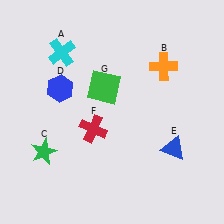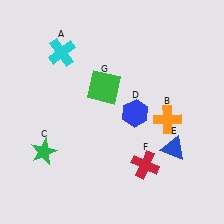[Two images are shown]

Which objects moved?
The objects that moved are: the orange cross (B), the blue hexagon (D), the red cross (F).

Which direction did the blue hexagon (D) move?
The blue hexagon (D) moved right.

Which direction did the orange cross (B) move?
The orange cross (B) moved down.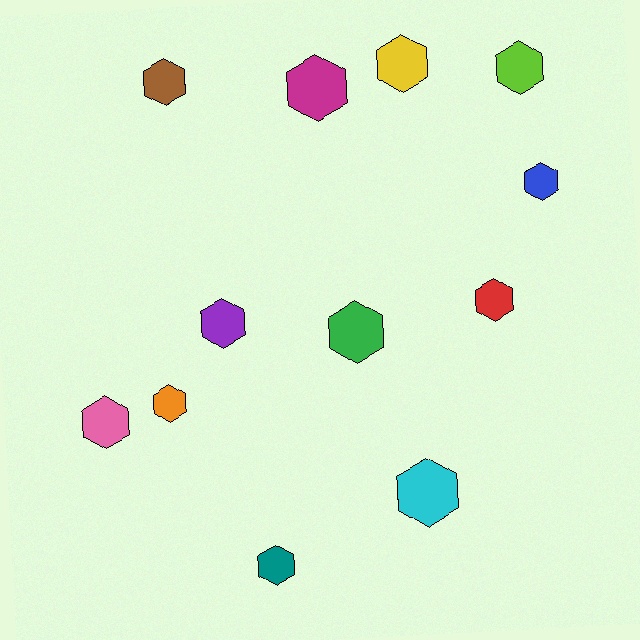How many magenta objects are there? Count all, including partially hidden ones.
There is 1 magenta object.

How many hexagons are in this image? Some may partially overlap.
There are 12 hexagons.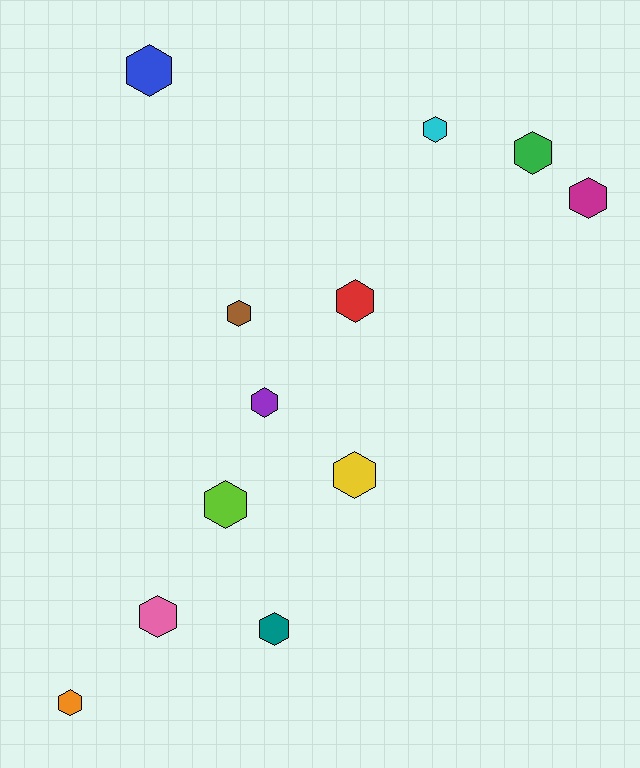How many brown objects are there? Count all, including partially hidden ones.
There is 1 brown object.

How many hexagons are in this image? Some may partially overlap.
There are 12 hexagons.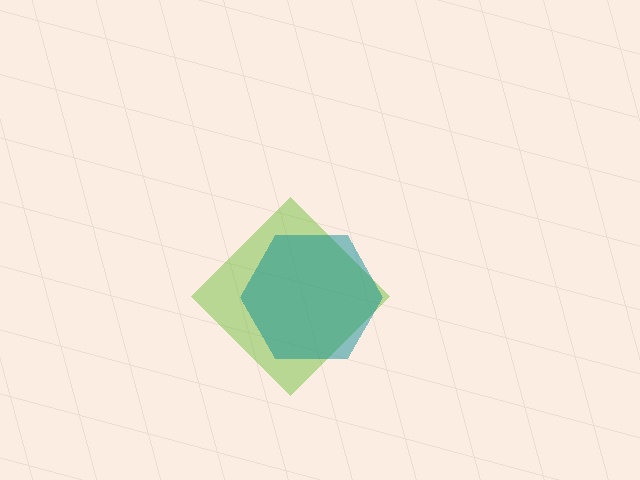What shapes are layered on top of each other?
The layered shapes are: a lime diamond, a teal hexagon.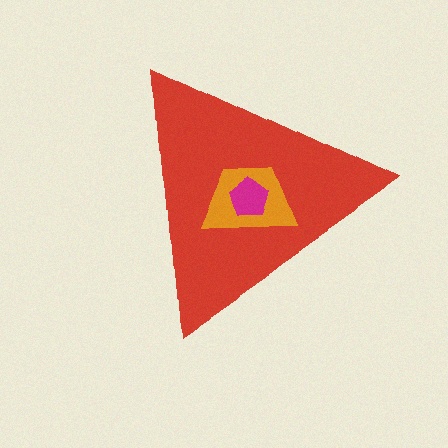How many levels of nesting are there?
3.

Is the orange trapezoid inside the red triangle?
Yes.